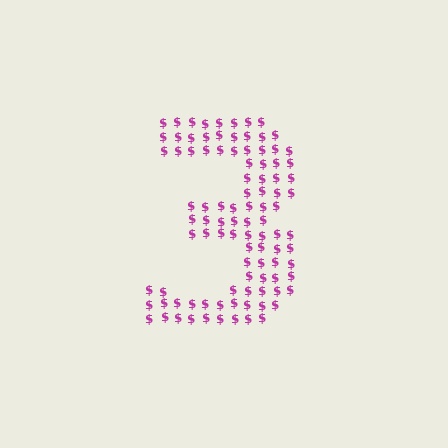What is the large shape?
The large shape is the digit 3.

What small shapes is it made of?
It is made of small dollar signs.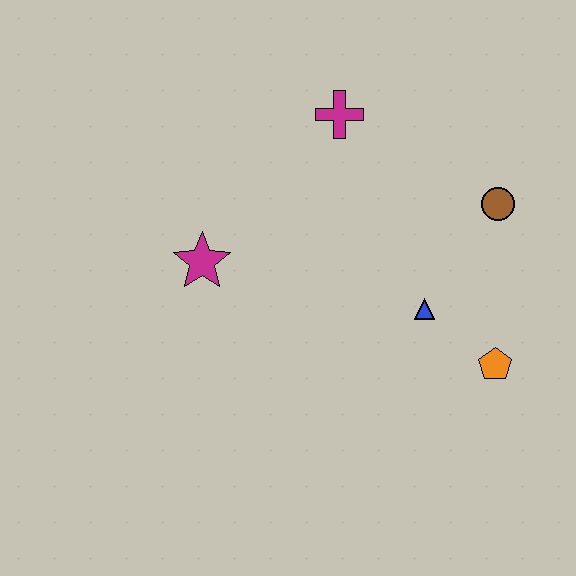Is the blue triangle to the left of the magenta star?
No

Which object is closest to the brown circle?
The blue triangle is closest to the brown circle.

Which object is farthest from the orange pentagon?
The magenta star is farthest from the orange pentagon.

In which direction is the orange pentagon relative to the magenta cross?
The orange pentagon is below the magenta cross.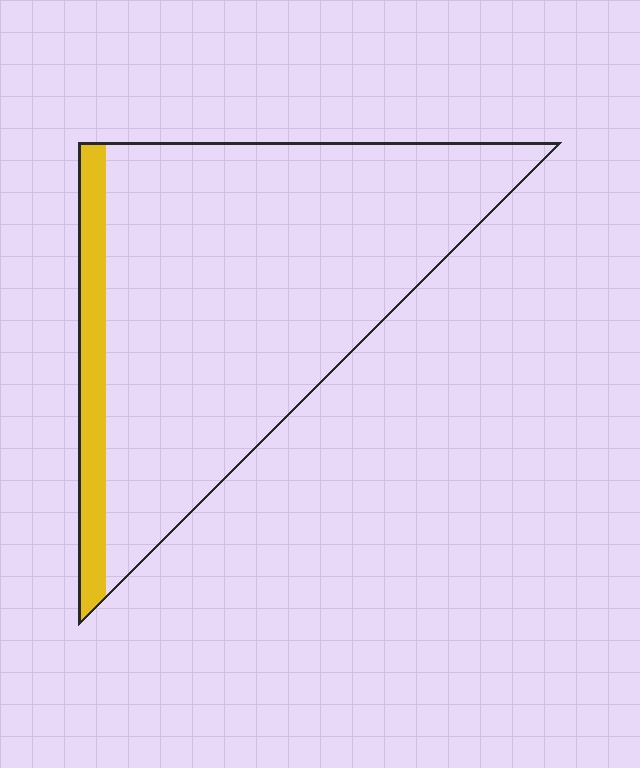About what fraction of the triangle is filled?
About one tenth (1/10).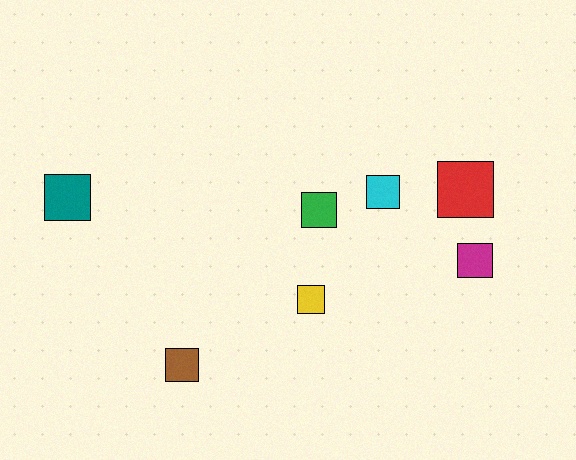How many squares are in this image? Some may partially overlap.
There are 7 squares.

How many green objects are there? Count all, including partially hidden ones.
There is 1 green object.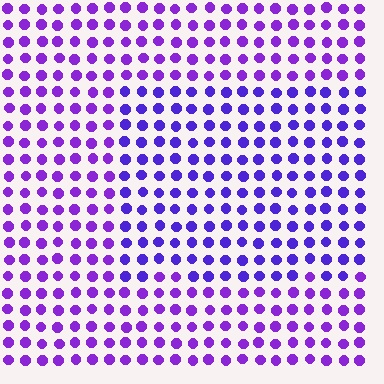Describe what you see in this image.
The image is filled with small purple elements in a uniform arrangement. A rectangle-shaped region is visible where the elements are tinted to a slightly different hue, forming a subtle color boundary.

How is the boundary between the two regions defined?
The boundary is defined purely by a slight shift in hue (about 21 degrees). Spacing, size, and orientation are identical on both sides.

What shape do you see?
I see a rectangle.